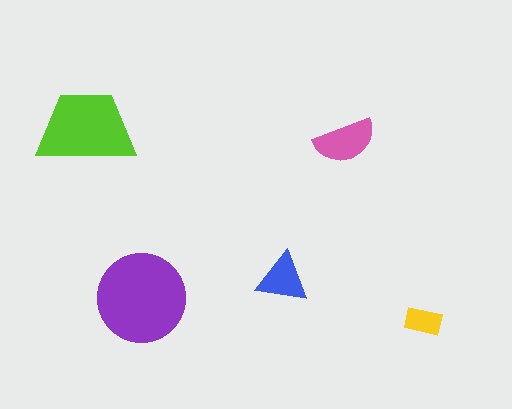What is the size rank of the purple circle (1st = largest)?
1st.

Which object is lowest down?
The yellow rectangle is bottommost.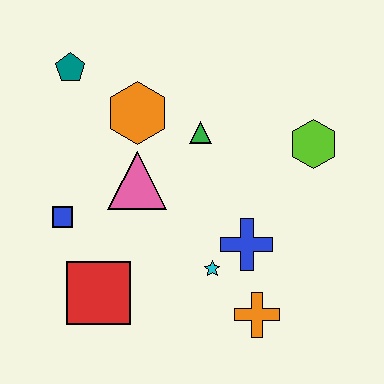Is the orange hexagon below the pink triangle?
No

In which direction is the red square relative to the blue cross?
The red square is to the left of the blue cross.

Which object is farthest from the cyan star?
The teal pentagon is farthest from the cyan star.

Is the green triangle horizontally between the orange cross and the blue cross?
No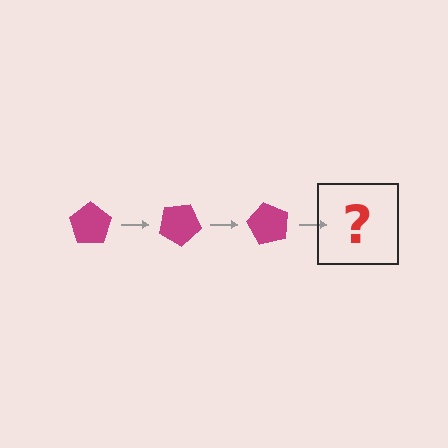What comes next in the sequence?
The next element should be a magenta pentagon rotated 90 degrees.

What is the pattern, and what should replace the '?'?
The pattern is that the pentagon rotates 30 degrees each step. The '?' should be a magenta pentagon rotated 90 degrees.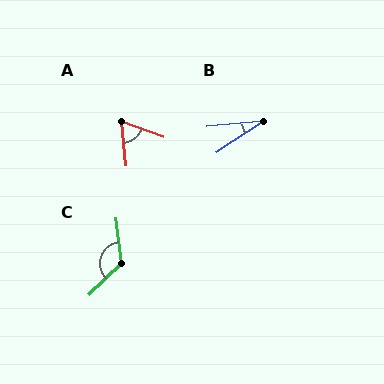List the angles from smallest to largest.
B (28°), A (64°), C (128°).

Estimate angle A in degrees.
Approximately 64 degrees.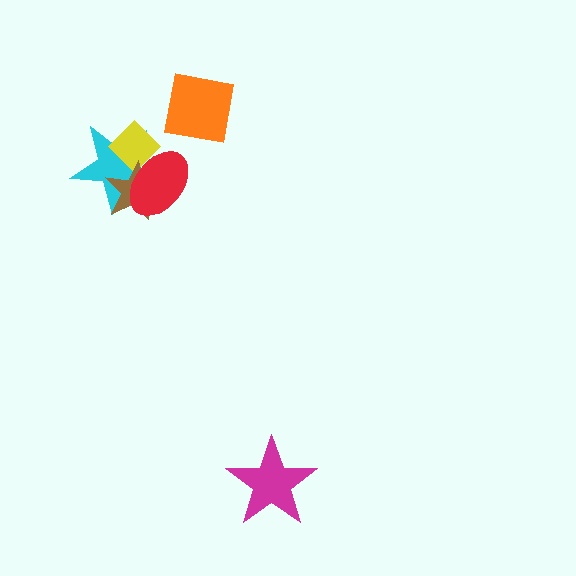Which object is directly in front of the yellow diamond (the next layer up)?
The brown star is directly in front of the yellow diamond.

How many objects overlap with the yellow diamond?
3 objects overlap with the yellow diamond.